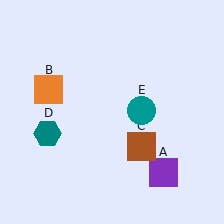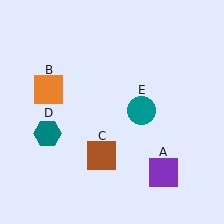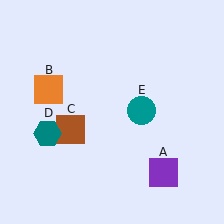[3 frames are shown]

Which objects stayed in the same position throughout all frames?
Purple square (object A) and orange square (object B) and teal hexagon (object D) and teal circle (object E) remained stationary.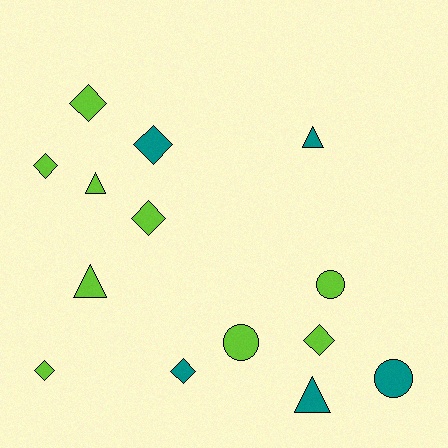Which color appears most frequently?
Lime, with 9 objects.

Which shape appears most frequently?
Diamond, with 7 objects.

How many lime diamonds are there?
There are 5 lime diamonds.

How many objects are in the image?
There are 14 objects.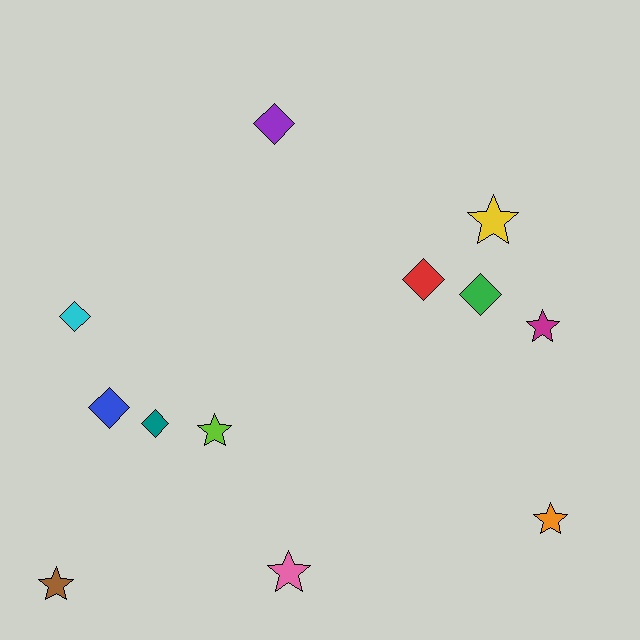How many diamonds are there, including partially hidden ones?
There are 6 diamonds.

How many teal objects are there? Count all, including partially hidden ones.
There is 1 teal object.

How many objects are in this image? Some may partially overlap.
There are 12 objects.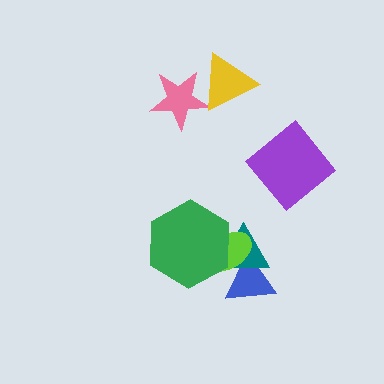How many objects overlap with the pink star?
1 object overlaps with the pink star.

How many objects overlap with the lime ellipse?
3 objects overlap with the lime ellipse.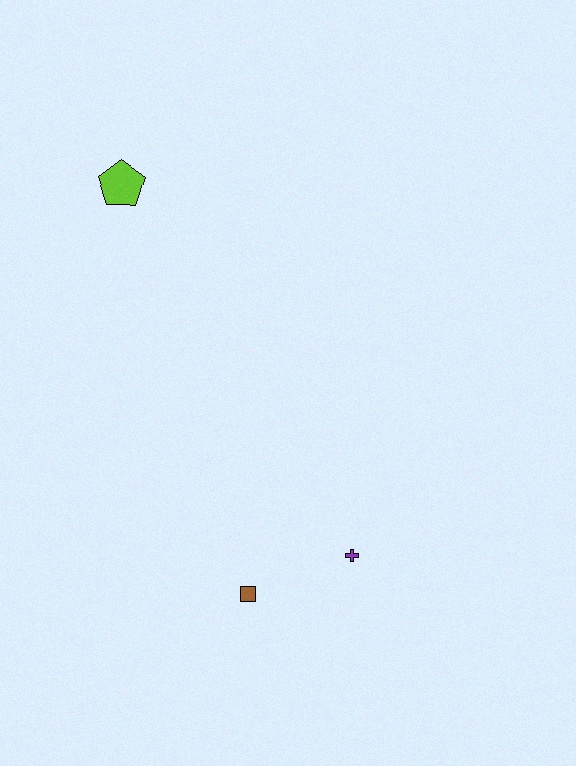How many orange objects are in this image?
There are no orange objects.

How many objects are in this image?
There are 3 objects.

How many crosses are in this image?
There is 1 cross.